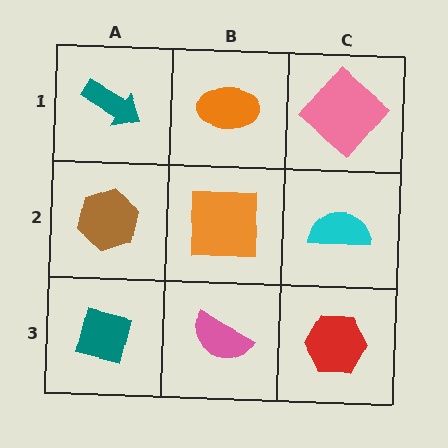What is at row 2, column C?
A cyan semicircle.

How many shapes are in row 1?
3 shapes.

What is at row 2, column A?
A brown hexagon.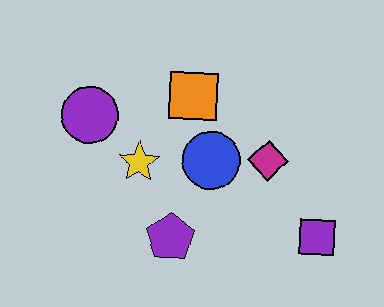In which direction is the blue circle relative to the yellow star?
The blue circle is to the right of the yellow star.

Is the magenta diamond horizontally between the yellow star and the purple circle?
No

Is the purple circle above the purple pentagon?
Yes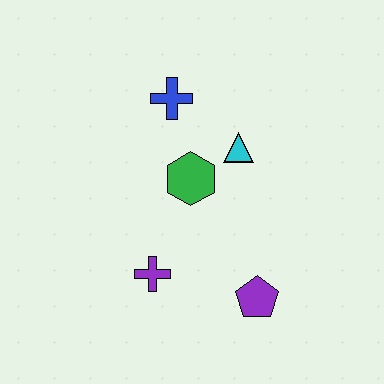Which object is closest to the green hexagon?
The cyan triangle is closest to the green hexagon.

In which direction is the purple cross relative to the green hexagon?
The purple cross is below the green hexagon.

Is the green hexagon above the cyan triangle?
No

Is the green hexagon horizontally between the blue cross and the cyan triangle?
Yes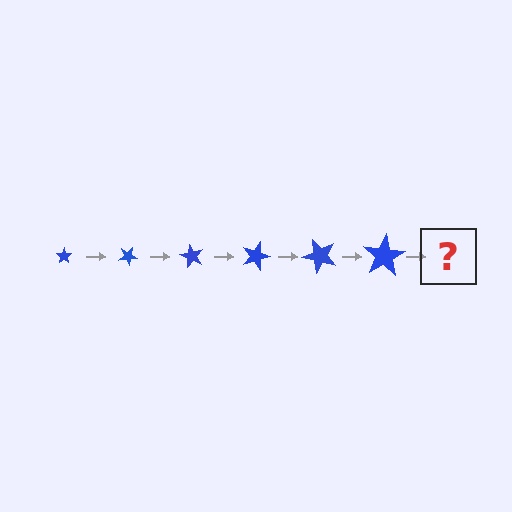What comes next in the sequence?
The next element should be a star, larger than the previous one and rotated 180 degrees from the start.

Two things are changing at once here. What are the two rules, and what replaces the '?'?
The two rules are that the star grows larger each step and it rotates 30 degrees each step. The '?' should be a star, larger than the previous one and rotated 180 degrees from the start.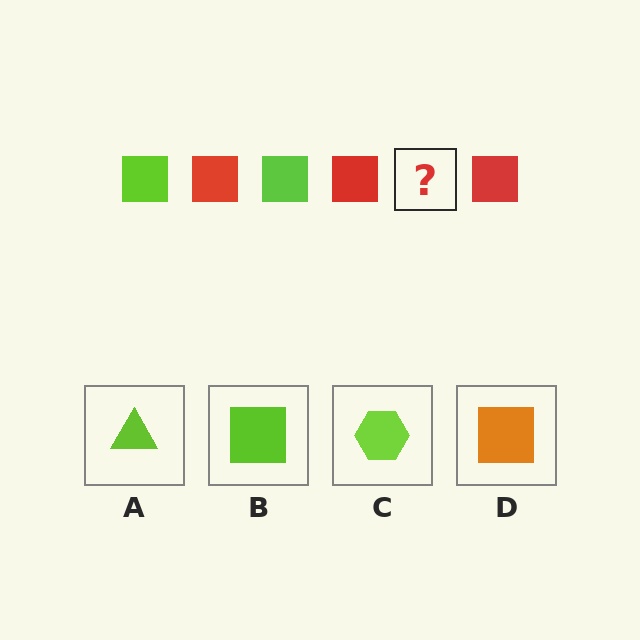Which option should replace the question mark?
Option B.